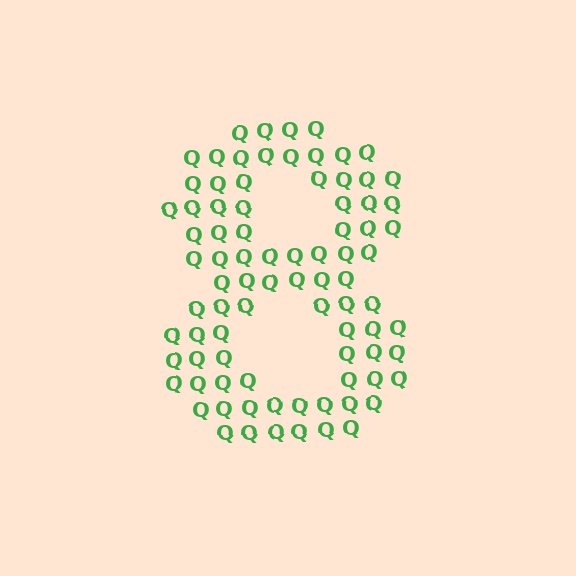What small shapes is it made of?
It is made of small letter Q's.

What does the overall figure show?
The overall figure shows the digit 8.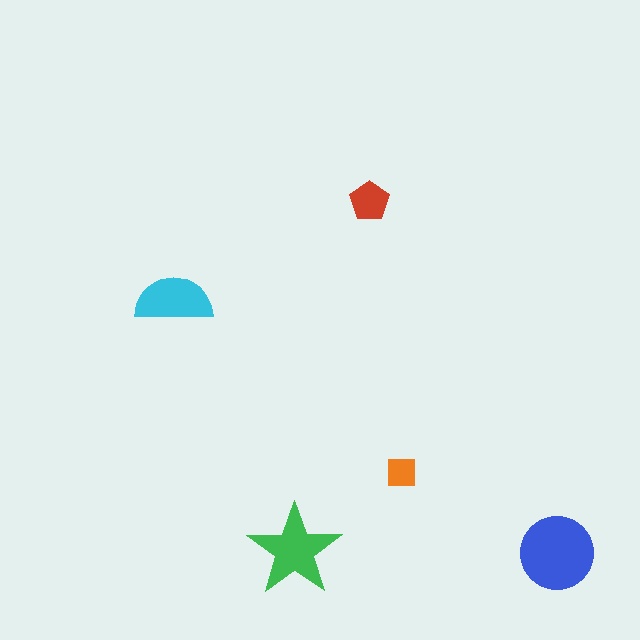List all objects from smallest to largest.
The orange square, the red pentagon, the cyan semicircle, the green star, the blue circle.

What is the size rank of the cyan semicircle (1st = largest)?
3rd.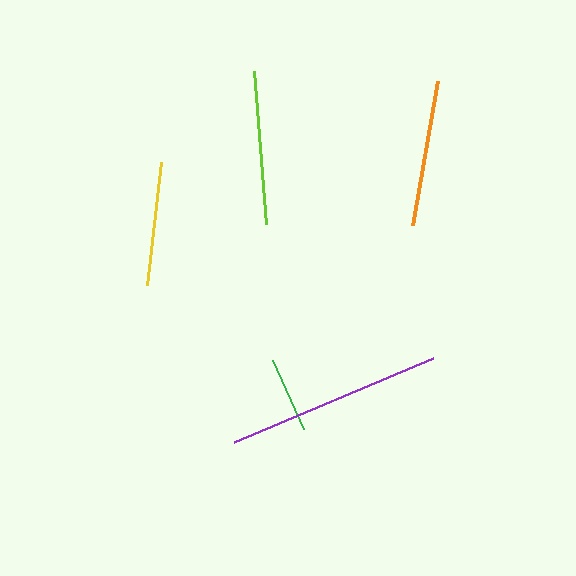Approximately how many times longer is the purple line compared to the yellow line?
The purple line is approximately 1.7 times the length of the yellow line.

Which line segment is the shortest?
The green line is the shortest at approximately 75 pixels.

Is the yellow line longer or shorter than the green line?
The yellow line is longer than the green line.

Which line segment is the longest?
The purple line is the longest at approximately 216 pixels.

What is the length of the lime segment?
The lime segment is approximately 154 pixels long.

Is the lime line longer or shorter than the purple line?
The purple line is longer than the lime line.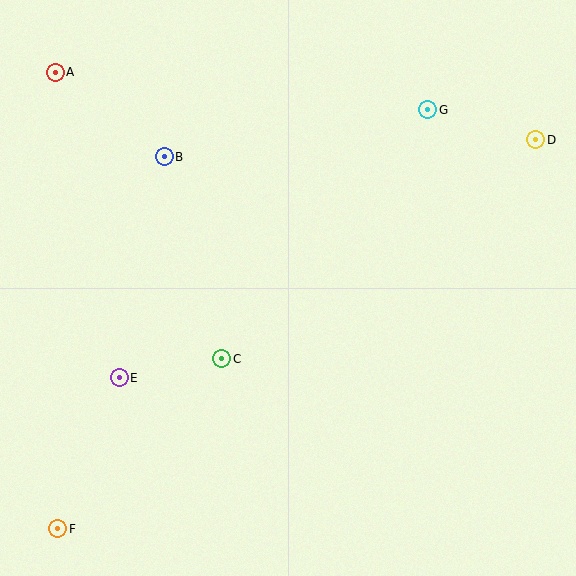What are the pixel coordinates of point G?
Point G is at (428, 110).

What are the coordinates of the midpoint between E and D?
The midpoint between E and D is at (327, 259).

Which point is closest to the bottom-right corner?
Point C is closest to the bottom-right corner.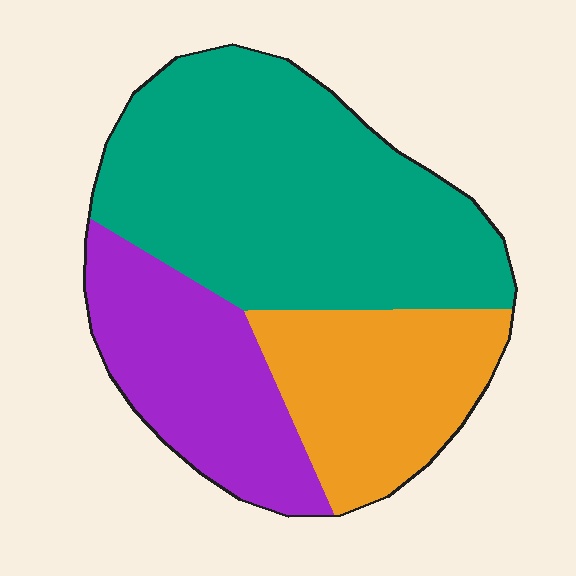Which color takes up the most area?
Teal, at roughly 50%.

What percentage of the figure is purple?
Purple covers 25% of the figure.